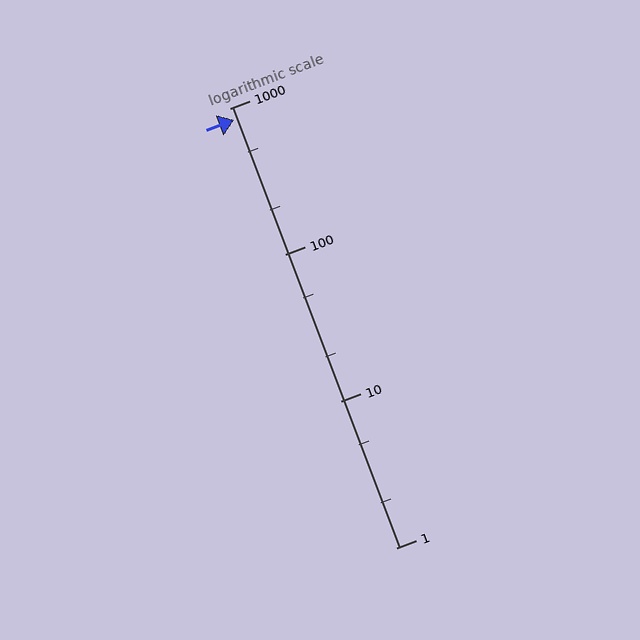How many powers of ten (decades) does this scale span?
The scale spans 3 decades, from 1 to 1000.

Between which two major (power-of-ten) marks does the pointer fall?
The pointer is between 100 and 1000.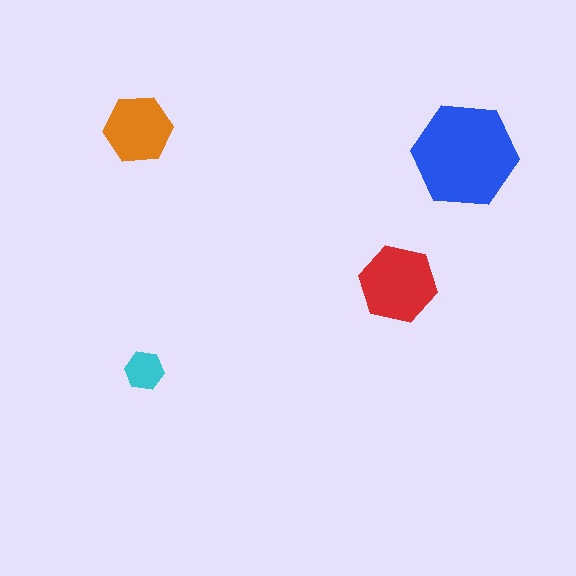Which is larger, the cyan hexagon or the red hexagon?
The red one.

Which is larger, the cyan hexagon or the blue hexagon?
The blue one.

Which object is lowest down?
The cyan hexagon is bottommost.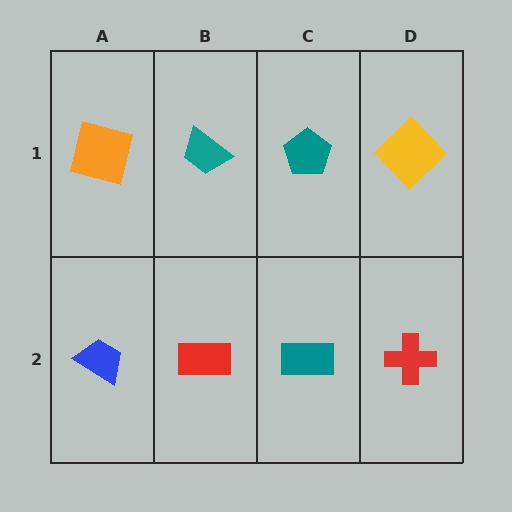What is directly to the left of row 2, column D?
A teal rectangle.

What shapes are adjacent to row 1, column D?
A red cross (row 2, column D), a teal pentagon (row 1, column C).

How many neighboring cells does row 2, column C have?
3.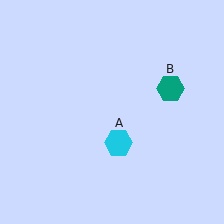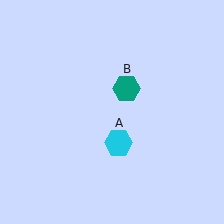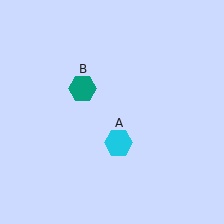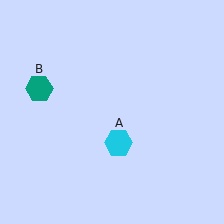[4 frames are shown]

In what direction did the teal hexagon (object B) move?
The teal hexagon (object B) moved left.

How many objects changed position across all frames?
1 object changed position: teal hexagon (object B).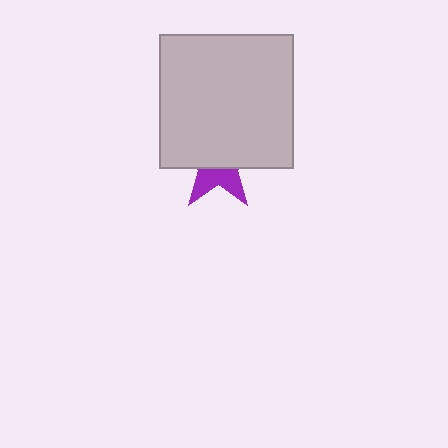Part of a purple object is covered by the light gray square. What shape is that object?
It is a star.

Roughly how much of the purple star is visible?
A small part of it is visible (roughly 37%).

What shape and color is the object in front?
The object in front is a light gray square.